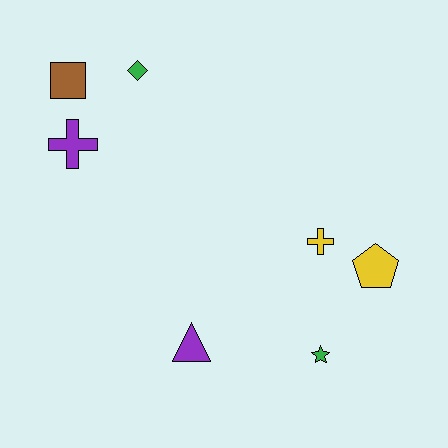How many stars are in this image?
There is 1 star.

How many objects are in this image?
There are 7 objects.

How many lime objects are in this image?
There are no lime objects.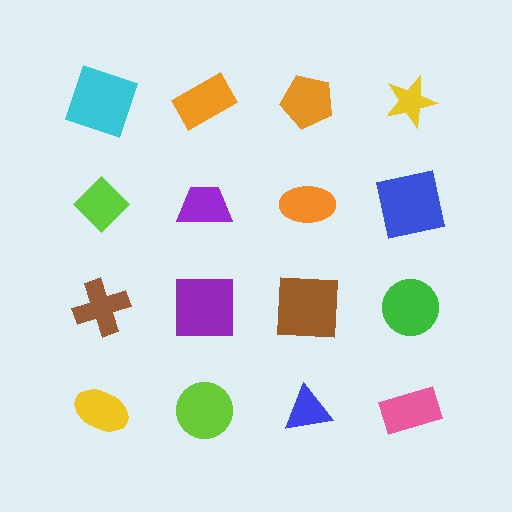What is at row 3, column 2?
A purple square.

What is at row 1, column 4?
A yellow star.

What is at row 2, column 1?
A lime diamond.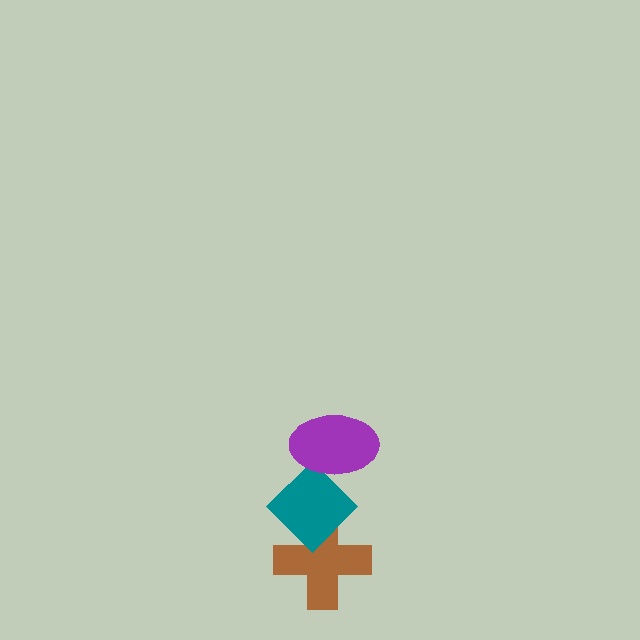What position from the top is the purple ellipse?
The purple ellipse is 1st from the top.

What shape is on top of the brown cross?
The teal diamond is on top of the brown cross.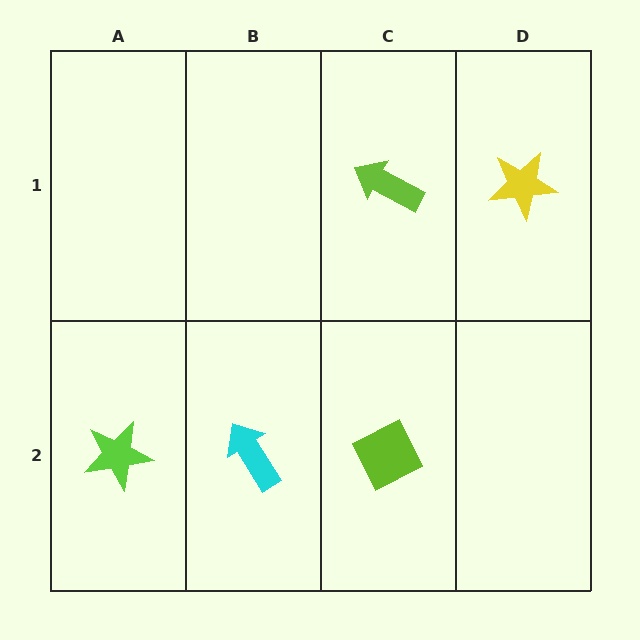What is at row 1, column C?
A lime arrow.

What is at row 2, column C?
A lime diamond.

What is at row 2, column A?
A lime star.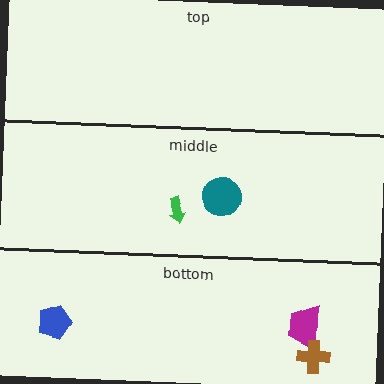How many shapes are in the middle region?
2.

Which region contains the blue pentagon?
The bottom region.